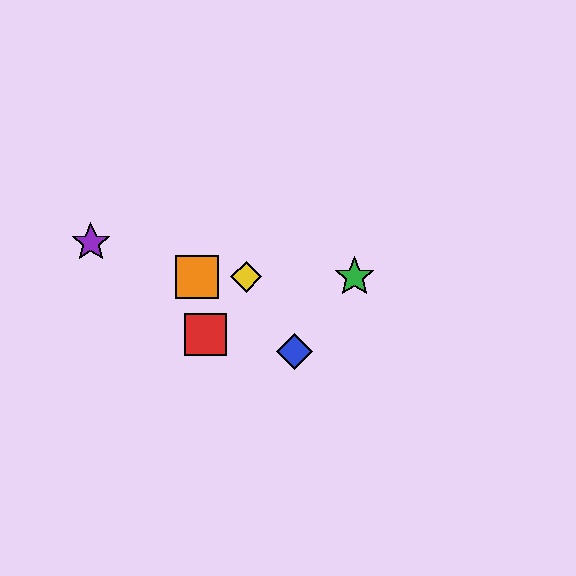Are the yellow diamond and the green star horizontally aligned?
Yes, both are at y≈277.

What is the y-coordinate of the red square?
The red square is at y≈335.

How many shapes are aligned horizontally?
3 shapes (the green star, the yellow diamond, the orange square) are aligned horizontally.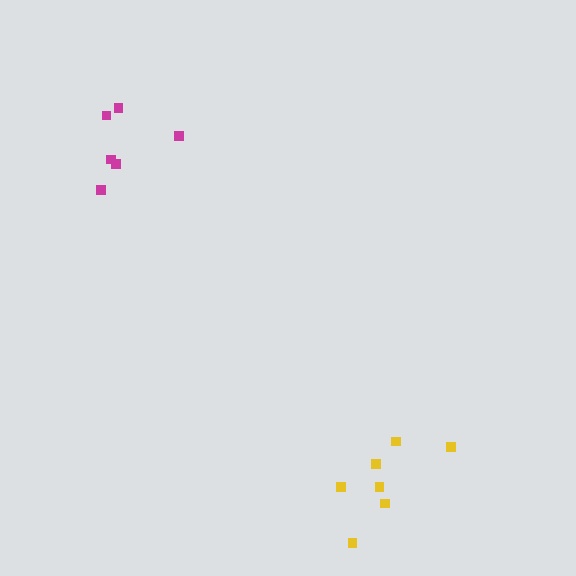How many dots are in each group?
Group 1: 7 dots, Group 2: 6 dots (13 total).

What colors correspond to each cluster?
The clusters are colored: yellow, magenta.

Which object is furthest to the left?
The magenta cluster is leftmost.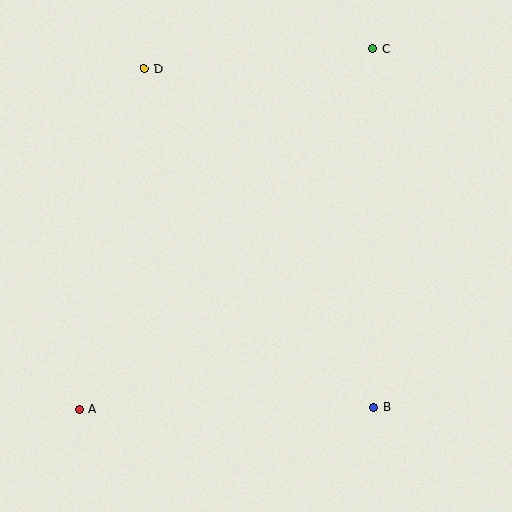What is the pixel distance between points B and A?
The distance between B and A is 294 pixels.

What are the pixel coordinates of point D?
Point D is at (144, 69).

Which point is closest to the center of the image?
Point B at (374, 407) is closest to the center.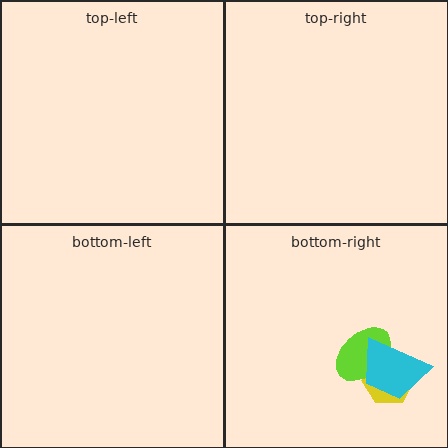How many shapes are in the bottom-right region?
3.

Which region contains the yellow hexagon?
The bottom-right region.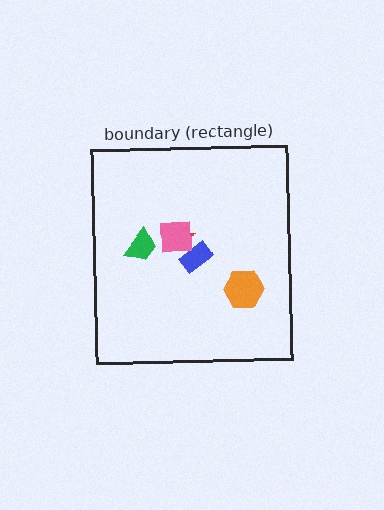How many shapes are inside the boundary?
5 inside, 0 outside.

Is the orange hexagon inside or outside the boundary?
Inside.